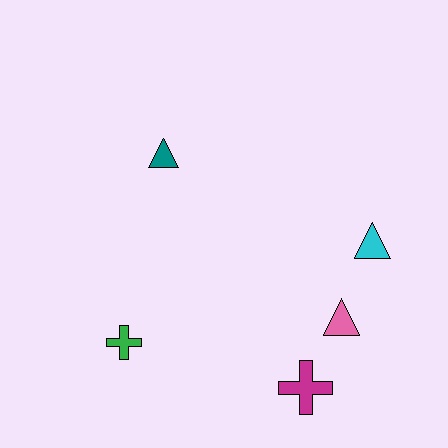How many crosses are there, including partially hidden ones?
There are 2 crosses.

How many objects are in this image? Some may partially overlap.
There are 5 objects.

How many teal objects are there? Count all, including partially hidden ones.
There is 1 teal object.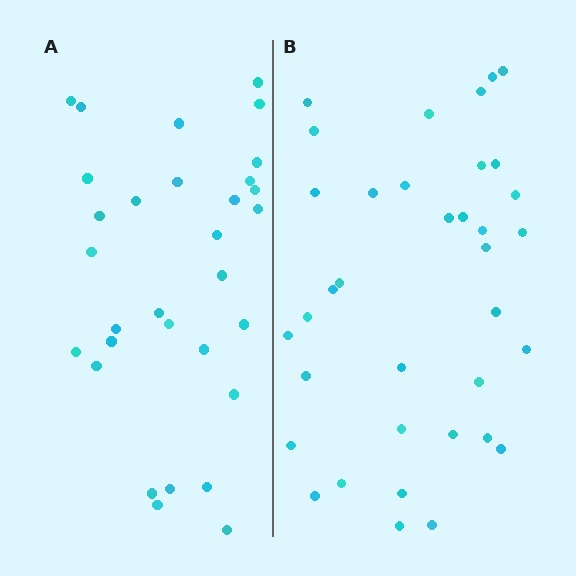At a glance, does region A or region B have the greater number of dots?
Region B (the right region) has more dots.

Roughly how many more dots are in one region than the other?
Region B has about 5 more dots than region A.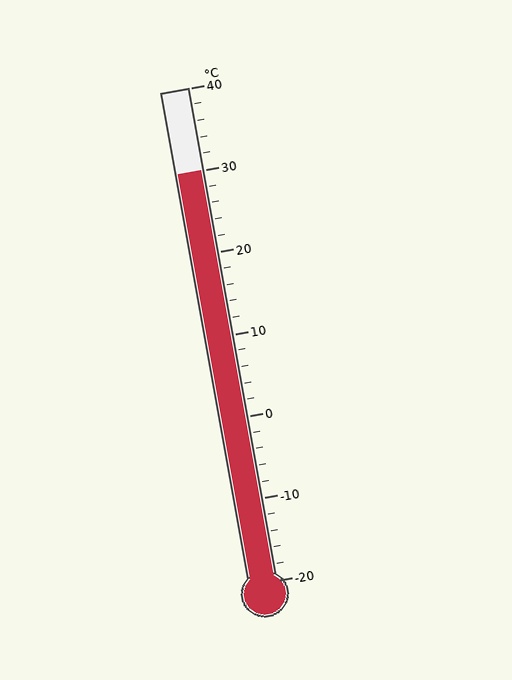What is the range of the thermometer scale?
The thermometer scale ranges from -20°C to 40°C.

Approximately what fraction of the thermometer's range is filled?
The thermometer is filled to approximately 85% of its range.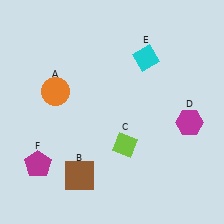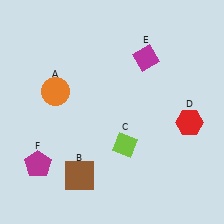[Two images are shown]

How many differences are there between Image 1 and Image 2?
There are 2 differences between the two images.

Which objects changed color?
D changed from magenta to red. E changed from cyan to magenta.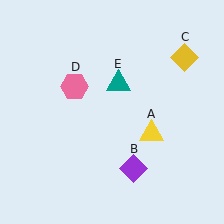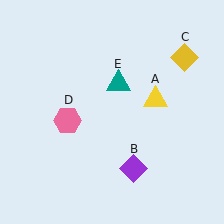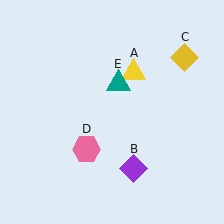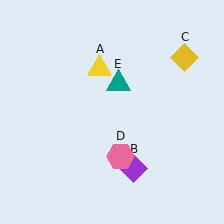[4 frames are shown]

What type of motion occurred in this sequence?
The yellow triangle (object A), pink hexagon (object D) rotated counterclockwise around the center of the scene.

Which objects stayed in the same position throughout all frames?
Purple diamond (object B) and yellow diamond (object C) and teal triangle (object E) remained stationary.